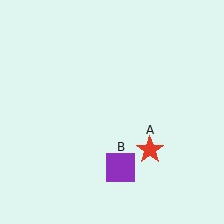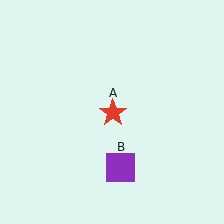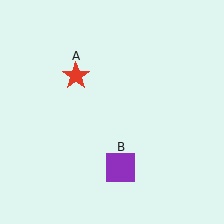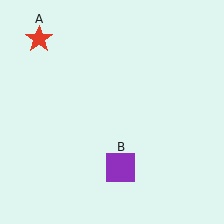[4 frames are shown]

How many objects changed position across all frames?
1 object changed position: red star (object A).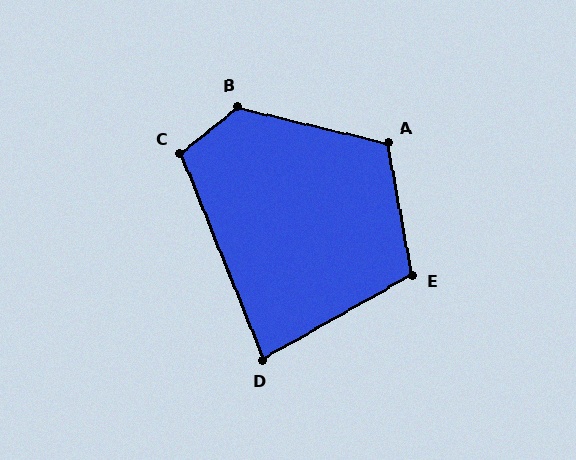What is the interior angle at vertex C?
Approximately 107 degrees (obtuse).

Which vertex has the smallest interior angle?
D, at approximately 82 degrees.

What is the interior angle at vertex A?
Approximately 114 degrees (obtuse).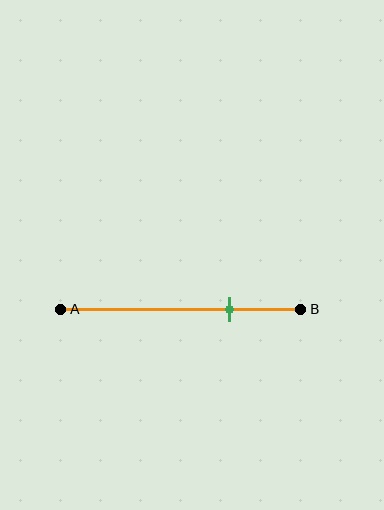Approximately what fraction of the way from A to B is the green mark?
The green mark is approximately 70% of the way from A to B.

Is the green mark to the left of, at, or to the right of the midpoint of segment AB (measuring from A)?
The green mark is to the right of the midpoint of segment AB.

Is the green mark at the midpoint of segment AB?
No, the mark is at about 70% from A, not at the 50% midpoint.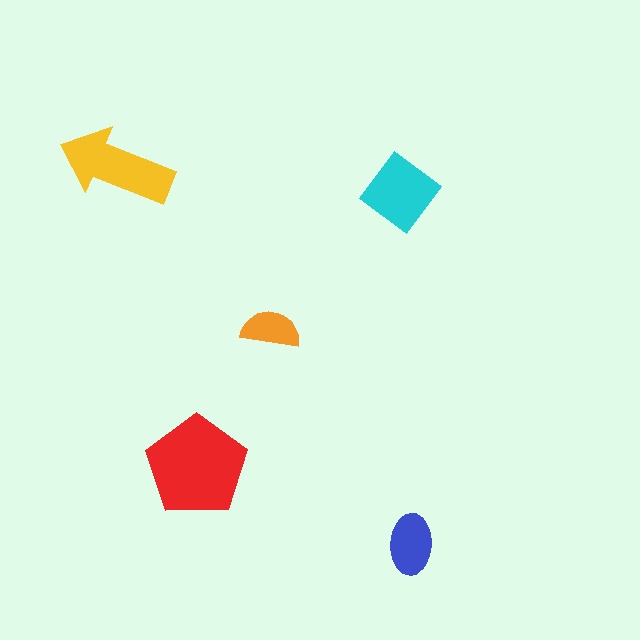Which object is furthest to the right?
The blue ellipse is rightmost.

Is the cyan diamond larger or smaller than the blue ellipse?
Larger.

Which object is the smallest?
The orange semicircle.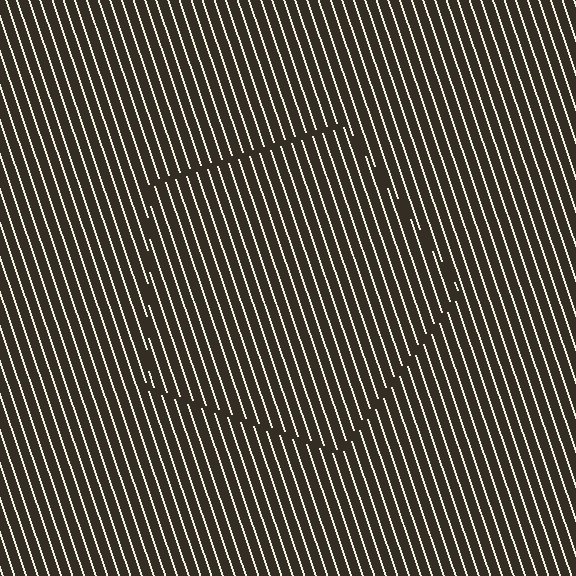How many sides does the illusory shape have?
5 sides — the line-ends trace a pentagon.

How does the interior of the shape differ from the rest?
The interior of the shape contains the same grating, shifted by half a period — the contour is defined by the phase discontinuity where line-ends from the inner and outer gratings abut.